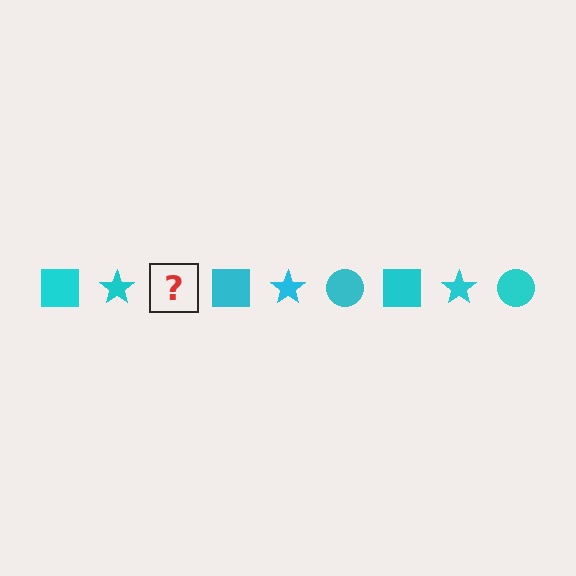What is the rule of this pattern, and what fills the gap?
The rule is that the pattern cycles through square, star, circle shapes in cyan. The gap should be filled with a cyan circle.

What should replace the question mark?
The question mark should be replaced with a cyan circle.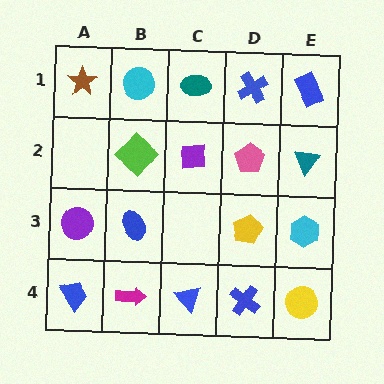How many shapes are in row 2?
4 shapes.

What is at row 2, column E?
A teal triangle.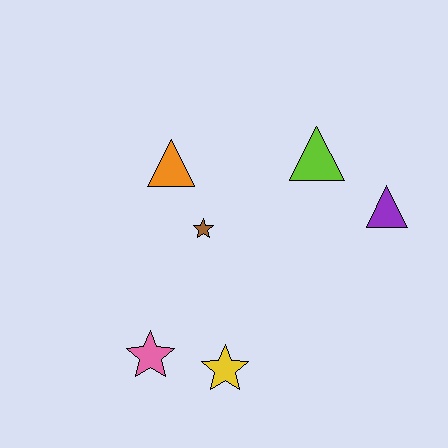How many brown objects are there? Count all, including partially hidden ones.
There is 1 brown object.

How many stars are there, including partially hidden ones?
There are 3 stars.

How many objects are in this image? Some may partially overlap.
There are 6 objects.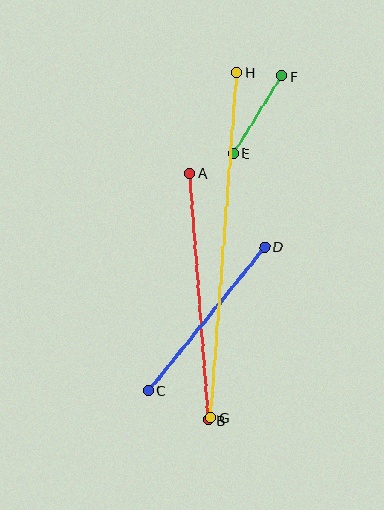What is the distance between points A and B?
The distance is approximately 247 pixels.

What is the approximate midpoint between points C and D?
The midpoint is at approximately (207, 319) pixels.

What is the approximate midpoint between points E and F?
The midpoint is at approximately (258, 115) pixels.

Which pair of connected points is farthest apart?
Points G and H are farthest apart.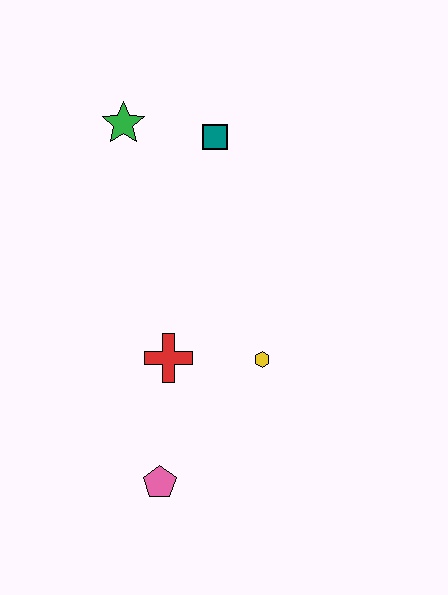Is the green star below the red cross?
No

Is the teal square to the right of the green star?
Yes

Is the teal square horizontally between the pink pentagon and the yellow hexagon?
Yes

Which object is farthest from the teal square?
The pink pentagon is farthest from the teal square.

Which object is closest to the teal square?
The green star is closest to the teal square.